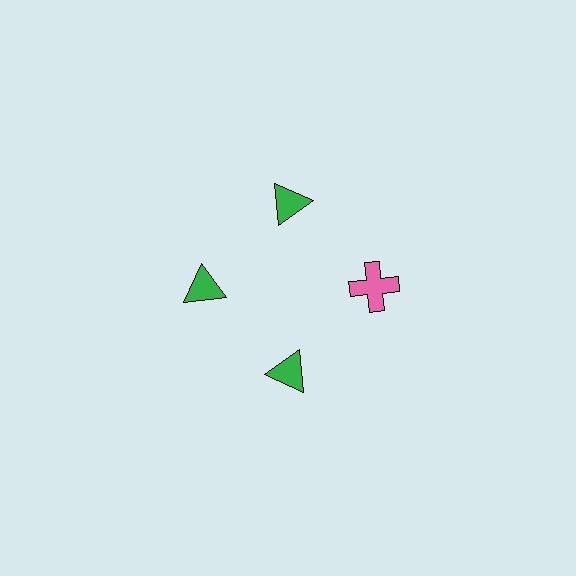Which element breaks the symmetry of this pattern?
The pink cross at roughly the 3 o'clock position breaks the symmetry. All other shapes are green triangles.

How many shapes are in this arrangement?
There are 4 shapes arranged in a ring pattern.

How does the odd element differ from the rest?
It differs in both color (pink instead of green) and shape (cross instead of triangle).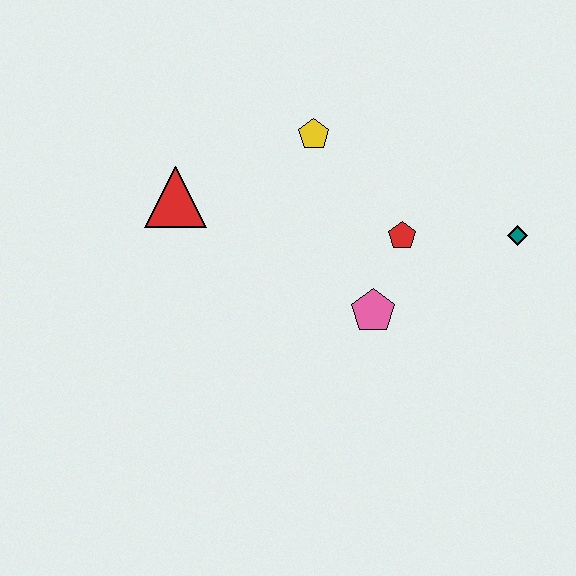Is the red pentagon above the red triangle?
No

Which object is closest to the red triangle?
The yellow pentagon is closest to the red triangle.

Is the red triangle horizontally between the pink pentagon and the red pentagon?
No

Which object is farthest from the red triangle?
The teal diamond is farthest from the red triangle.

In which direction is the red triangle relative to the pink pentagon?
The red triangle is to the left of the pink pentagon.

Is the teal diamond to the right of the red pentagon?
Yes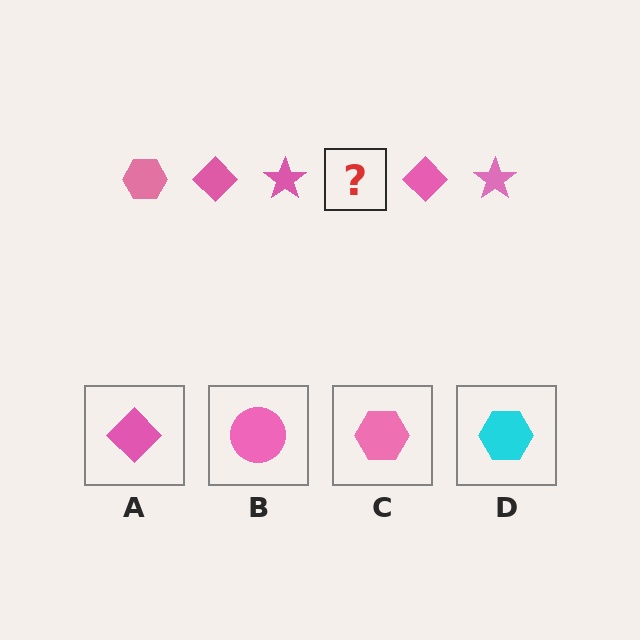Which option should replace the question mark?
Option C.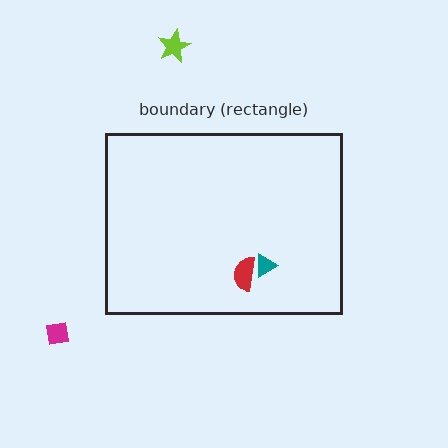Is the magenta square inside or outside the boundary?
Outside.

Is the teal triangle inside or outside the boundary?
Inside.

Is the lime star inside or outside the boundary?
Outside.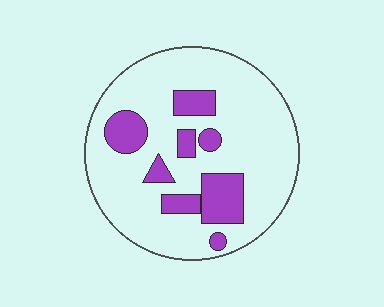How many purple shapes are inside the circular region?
8.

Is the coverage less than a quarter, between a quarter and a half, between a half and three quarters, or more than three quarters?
Less than a quarter.